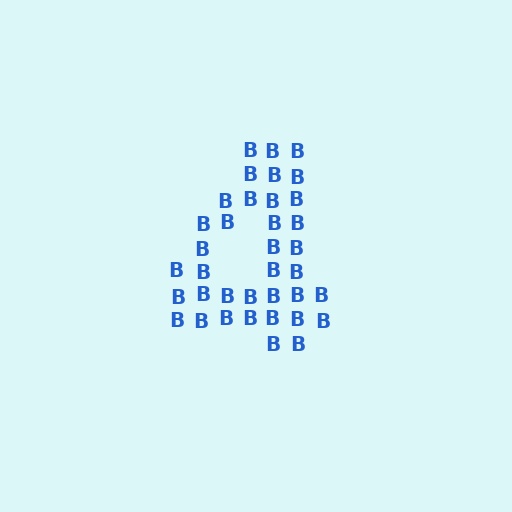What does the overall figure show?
The overall figure shows the digit 4.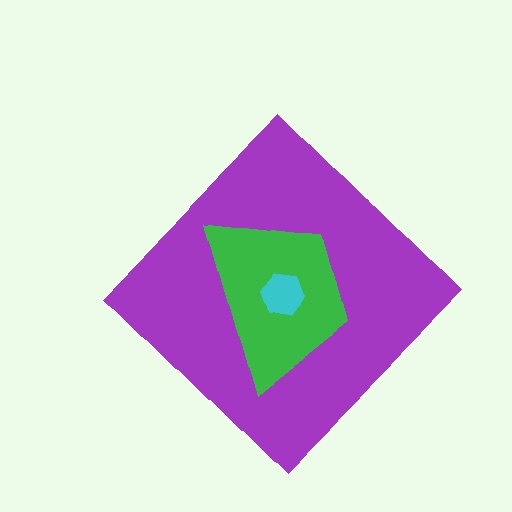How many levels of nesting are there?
3.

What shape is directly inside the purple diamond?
The green trapezoid.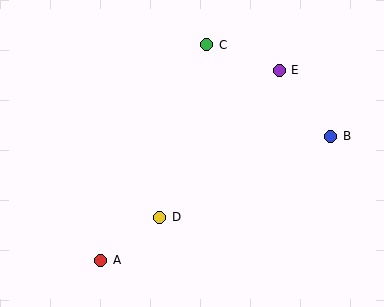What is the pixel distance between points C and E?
The distance between C and E is 76 pixels.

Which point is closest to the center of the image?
Point D at (160, 217) is closest to the center.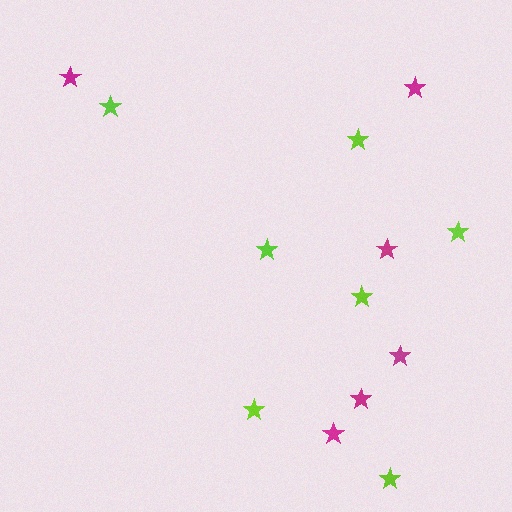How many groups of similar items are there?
There are 2 groups: one group of magenta stars (6) and one group of lime stars (7).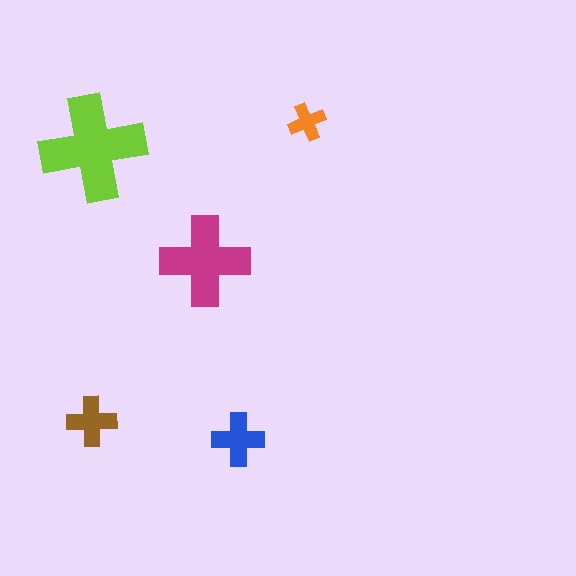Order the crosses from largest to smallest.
the lime one, the magenta one, the blue one, the brown one, the orange one.